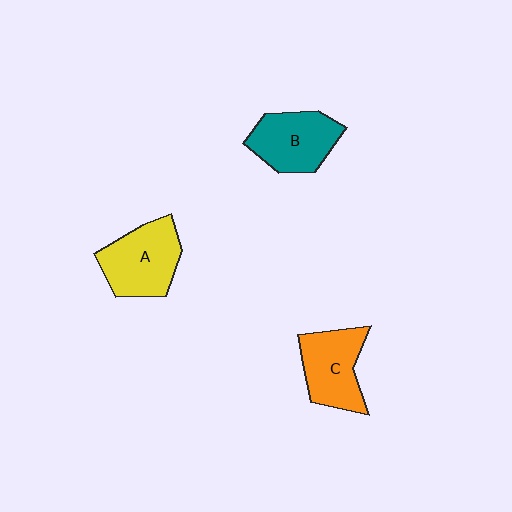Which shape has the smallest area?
Shape C (orange).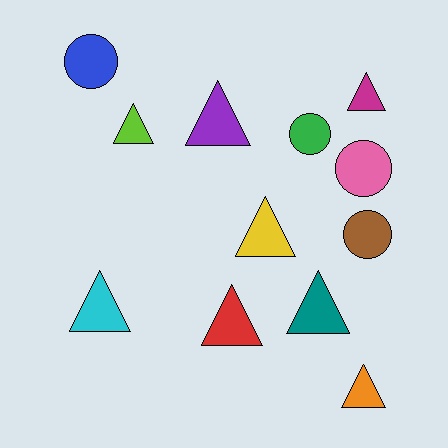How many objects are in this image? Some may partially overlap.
There are 12 objects.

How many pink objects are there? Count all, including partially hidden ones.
There is 1 pink object.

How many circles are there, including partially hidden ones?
There are 4 circles.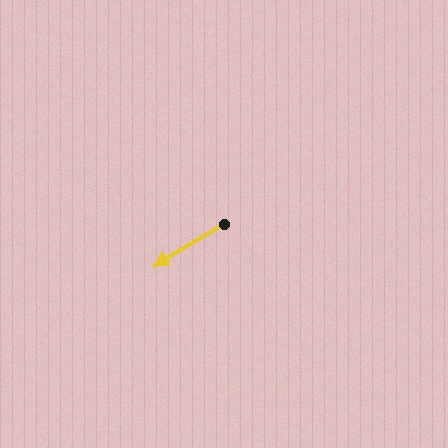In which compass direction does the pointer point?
Southwest.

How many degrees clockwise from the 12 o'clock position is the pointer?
Approximately 239 degrees.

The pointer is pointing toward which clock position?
Roughly 8 o'clock.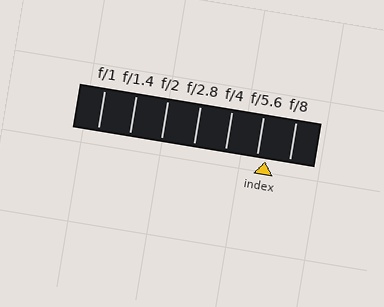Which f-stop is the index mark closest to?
The index mark is closest to f/5.6.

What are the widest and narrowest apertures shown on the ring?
The widest aperture shown is f/1 and the narrowest is f/8.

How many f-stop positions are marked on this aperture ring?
There are 7 f-stop positions marked.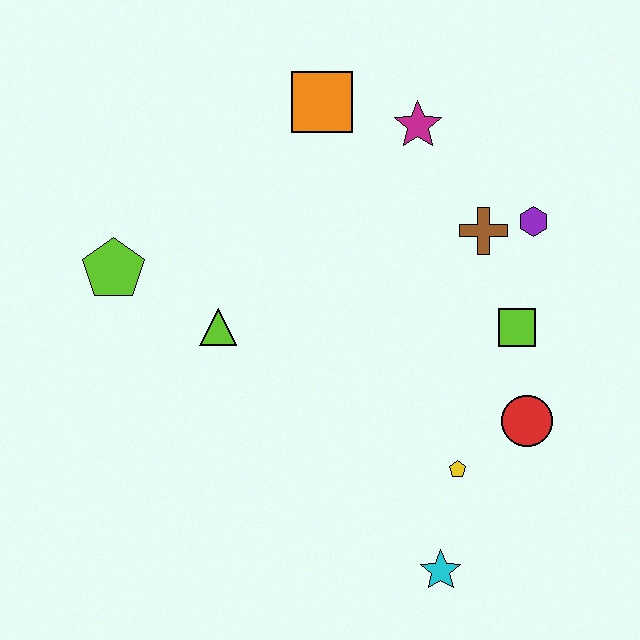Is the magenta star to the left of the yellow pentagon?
Yes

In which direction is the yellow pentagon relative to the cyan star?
The yellow pentagon is above the cyan star.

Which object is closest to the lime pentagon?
The lime triangle is closest to the lime pentagon.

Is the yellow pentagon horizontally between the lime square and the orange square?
Yes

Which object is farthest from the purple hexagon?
The lime pentagon is farthest from the purple hexagon.